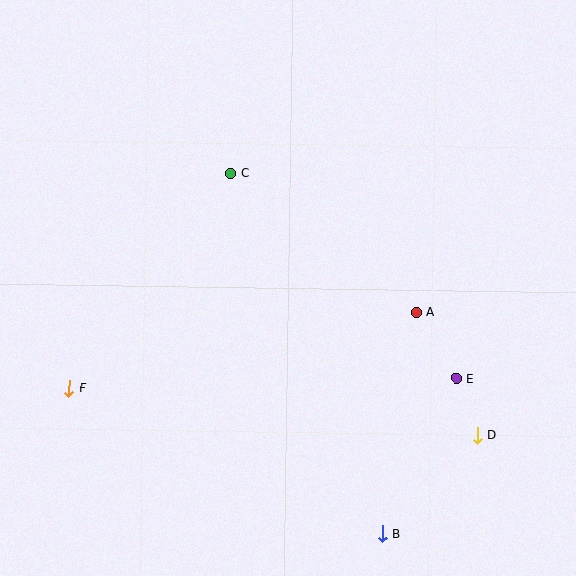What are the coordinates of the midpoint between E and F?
The midpoint between E and F is at (262, 383).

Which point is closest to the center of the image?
Point C at (231, 173) is closest to the center.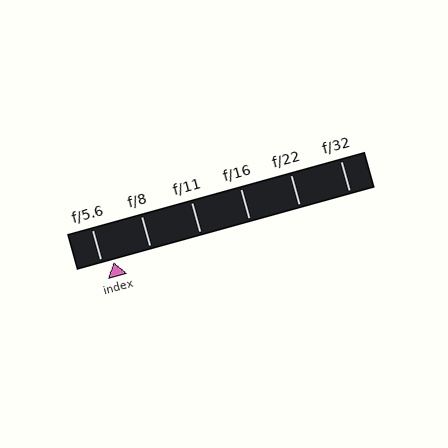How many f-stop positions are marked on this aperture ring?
There are 6 f-stop positions marked.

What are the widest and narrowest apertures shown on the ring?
The widest aperture shown is f/5.6 and the narrowest is f/32.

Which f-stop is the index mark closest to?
The index mark is closest to f/5.6.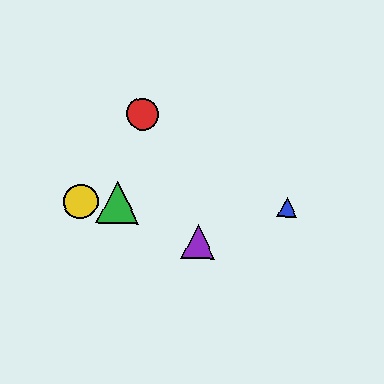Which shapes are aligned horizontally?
The blue triangle, the green triangle, the yellow circle are aligned horizontally.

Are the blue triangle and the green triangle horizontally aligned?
Yes, both are at y≈207.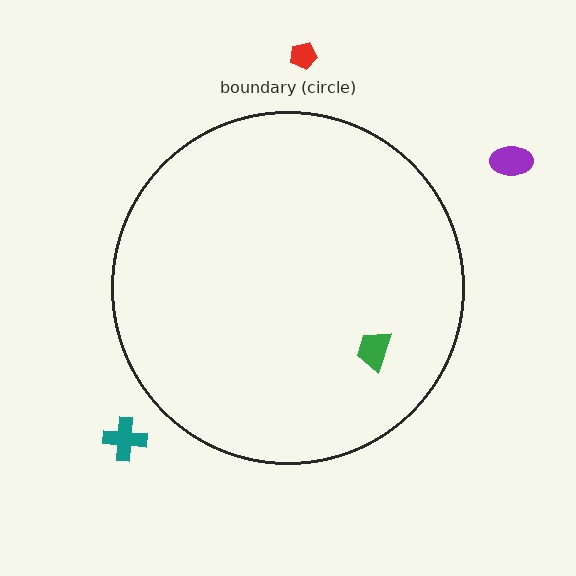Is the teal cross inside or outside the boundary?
Outside.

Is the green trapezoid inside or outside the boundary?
Inside.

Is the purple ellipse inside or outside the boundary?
Outside.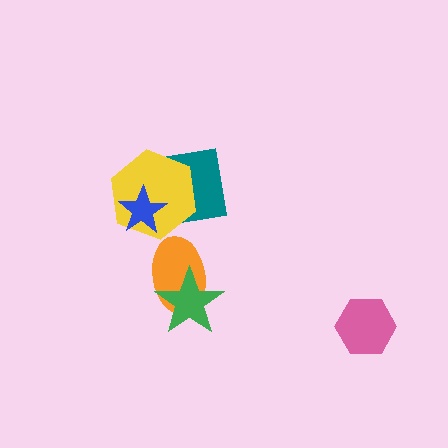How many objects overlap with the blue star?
2 objects overlap with the blue star.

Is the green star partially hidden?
No, no other shape covers it.